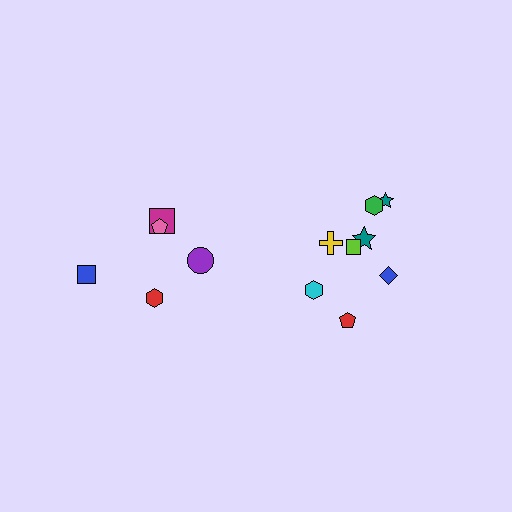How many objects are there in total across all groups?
There are 13 objects.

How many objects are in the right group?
There are 8 objects.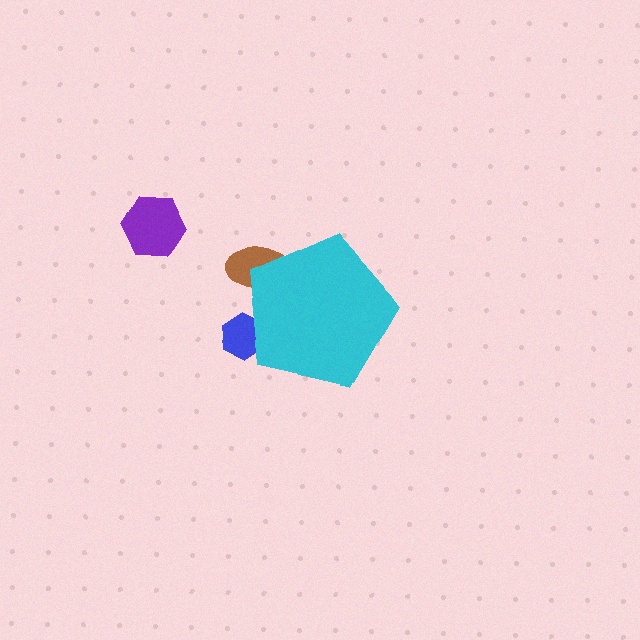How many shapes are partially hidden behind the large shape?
2 shapes are partially hidden.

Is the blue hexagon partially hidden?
Yes, the blue hexagon is partially hidden behind the cyan pentagon.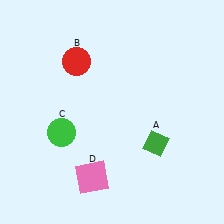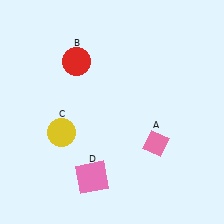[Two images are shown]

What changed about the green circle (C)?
In Image 1, C is green. In Image 2, it changed to yellow.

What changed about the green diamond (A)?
In Image 1, A is green. In Image 2, it changed to pink.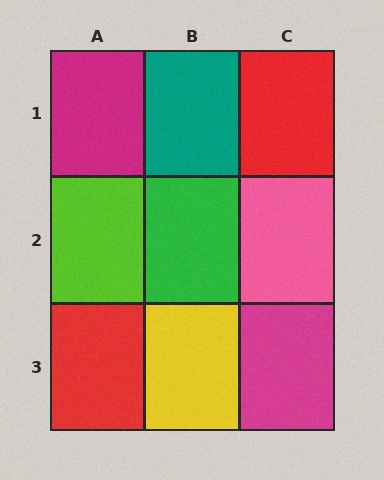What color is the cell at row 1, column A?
Magenta.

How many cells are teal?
1 cell is teal.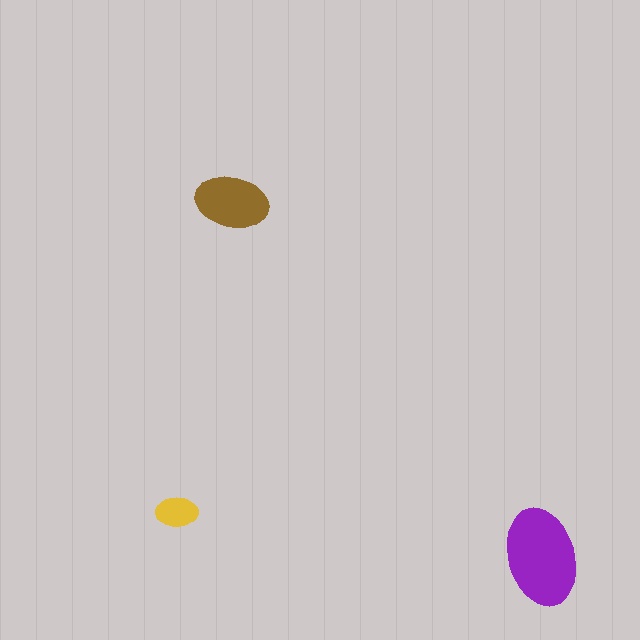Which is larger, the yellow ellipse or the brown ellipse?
The brown one.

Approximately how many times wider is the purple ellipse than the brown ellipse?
About 1.5 times wider.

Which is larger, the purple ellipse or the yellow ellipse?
The purple one.